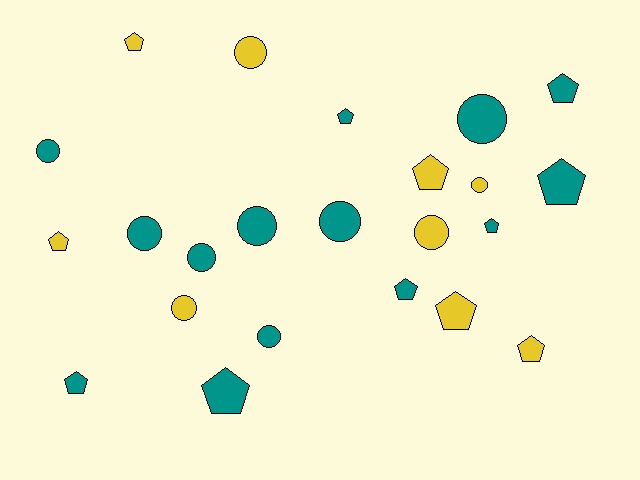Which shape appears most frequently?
Pentagon, with 12 objects.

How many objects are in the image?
There are 23 objects.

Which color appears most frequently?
Teal, with 14 objects.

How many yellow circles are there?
There are 4 yellow circles.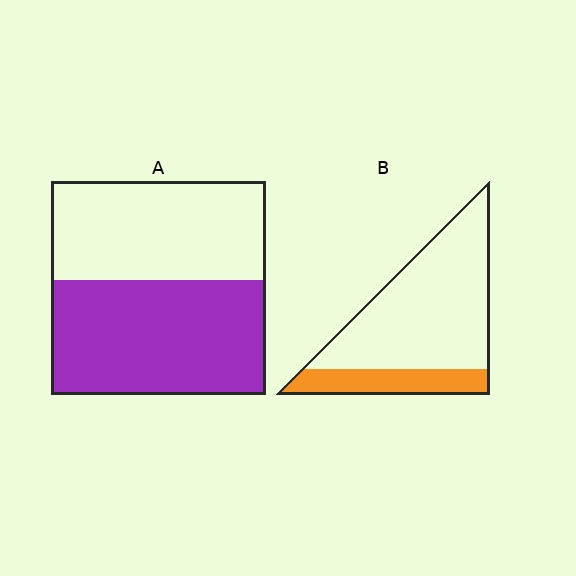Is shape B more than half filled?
No.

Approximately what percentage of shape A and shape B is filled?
A is approximately 55% and B is approximately 25%.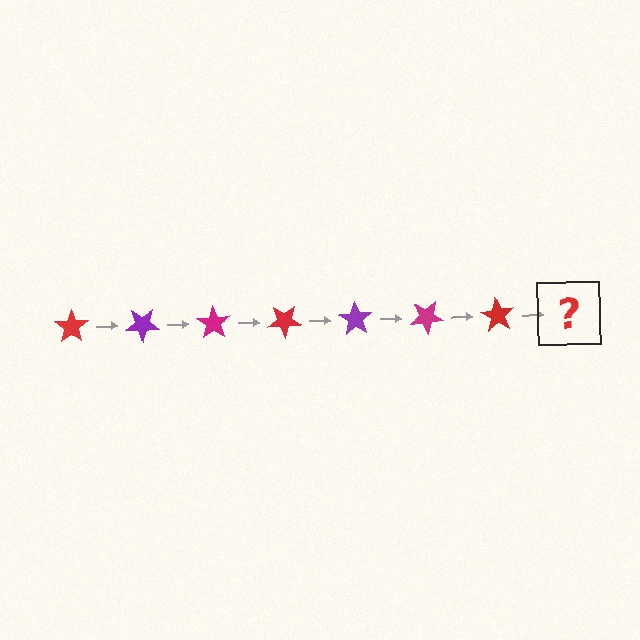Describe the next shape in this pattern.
It should be a purple star, rotated 245 degrees from the start.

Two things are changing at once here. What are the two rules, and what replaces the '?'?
The two rules are that it rotates 35 degrees each step and the color cycles through red, purple, and magenta. The '?' should be a purple star, rotated 245 degrees from the start.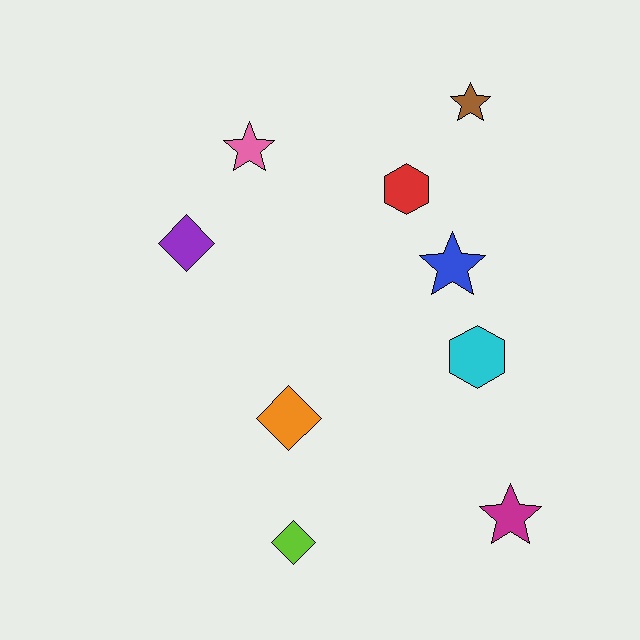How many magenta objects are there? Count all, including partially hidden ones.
There is 1 magenta object.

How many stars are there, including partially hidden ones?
There are 4 stars.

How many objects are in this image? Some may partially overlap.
There are 9 objects.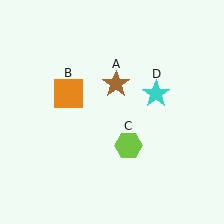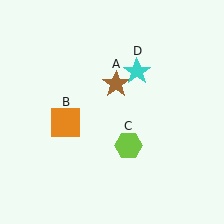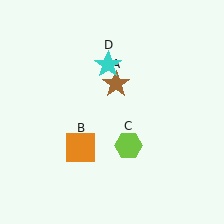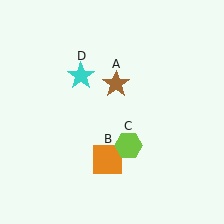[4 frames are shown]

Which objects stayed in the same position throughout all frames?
Brown star (object A) and lime hexagon (object C) remained stationary.